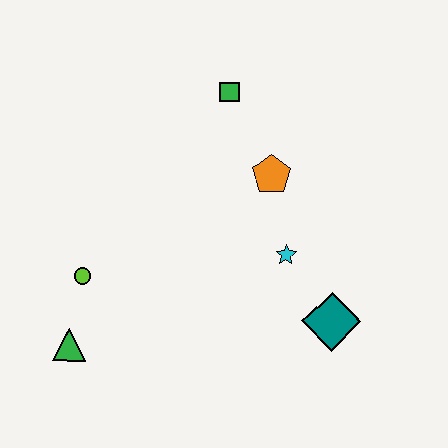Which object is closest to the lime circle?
The green triangle is closest to the lime circle.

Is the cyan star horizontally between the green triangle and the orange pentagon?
No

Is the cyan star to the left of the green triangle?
No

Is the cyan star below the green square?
Yes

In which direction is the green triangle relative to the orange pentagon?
The green triangle is to the left of the orange pentagon.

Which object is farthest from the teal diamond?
The green triangle is farthest from the teal diamond.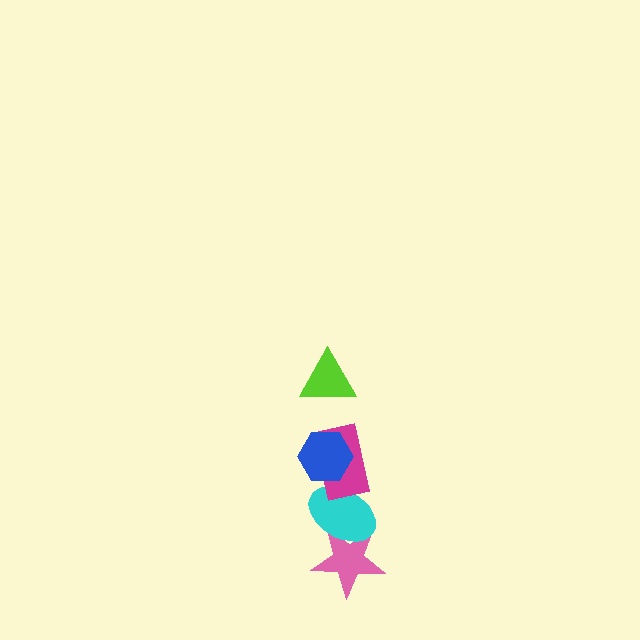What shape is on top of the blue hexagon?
The lime triangle is on top of the blue hexagon.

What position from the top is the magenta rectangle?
The magenta rectangle is 3rd from the top.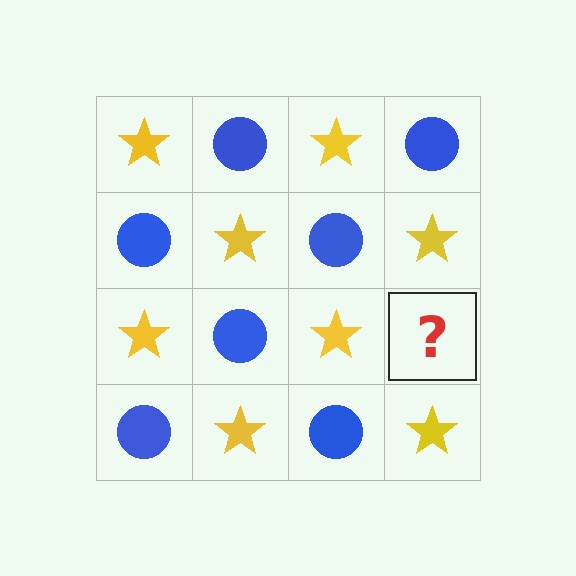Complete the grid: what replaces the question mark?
The question mark should be replaced with a blue circle.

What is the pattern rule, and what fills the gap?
The rule is that it alternates yellow star and blue circle in a checkerboard pattern. The gap should be filled with a blue circle.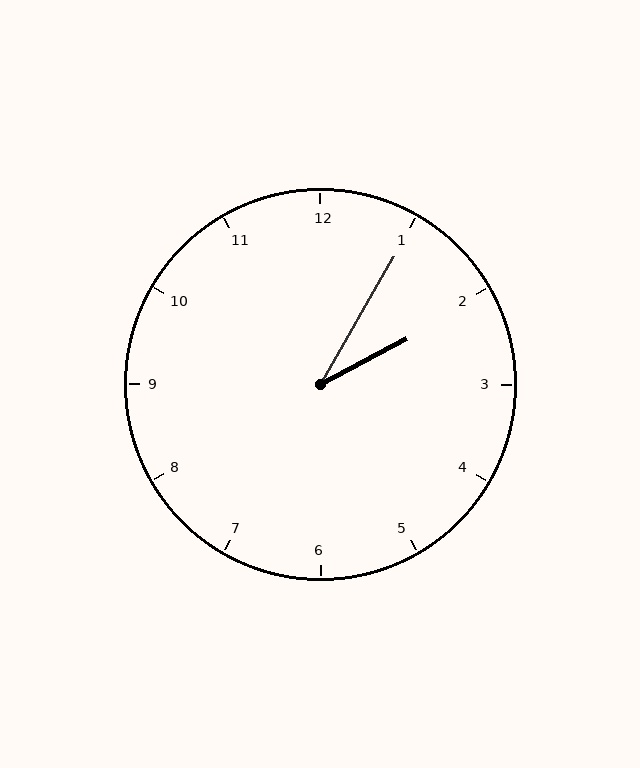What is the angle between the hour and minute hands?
Approximately 32 degrees.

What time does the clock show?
2:05.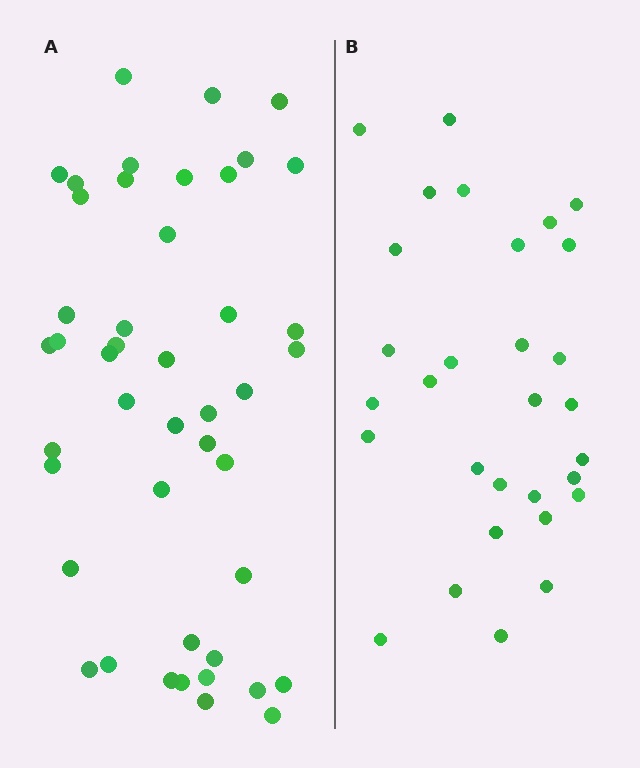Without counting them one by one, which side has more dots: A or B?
Region A (the left region) has more dots.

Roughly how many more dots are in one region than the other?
Region A has approximately 15 more dots than region B.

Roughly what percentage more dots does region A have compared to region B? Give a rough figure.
About 50% more.